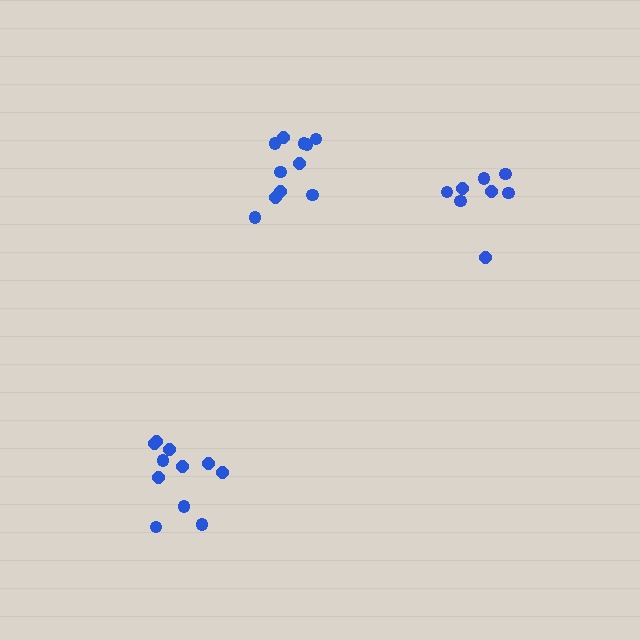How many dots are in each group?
Group 1: 8 dots, Group 2: 11 dots, Group 3: 11 dots (30 total).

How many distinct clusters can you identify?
There are 3 distinct clusters.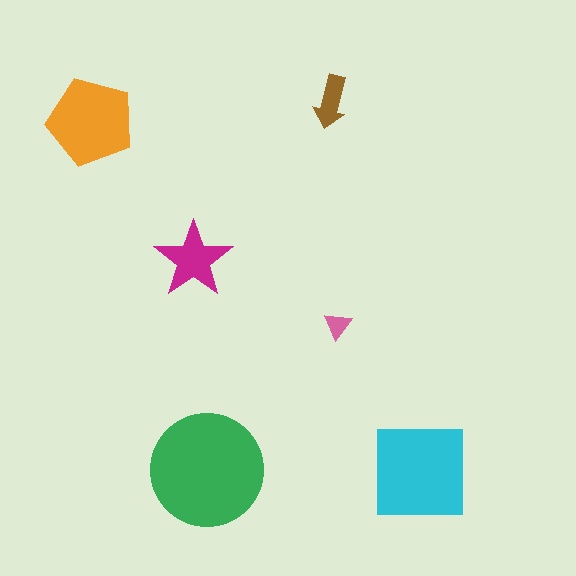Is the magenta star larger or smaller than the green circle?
Smaller.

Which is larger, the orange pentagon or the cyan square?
The cyan square.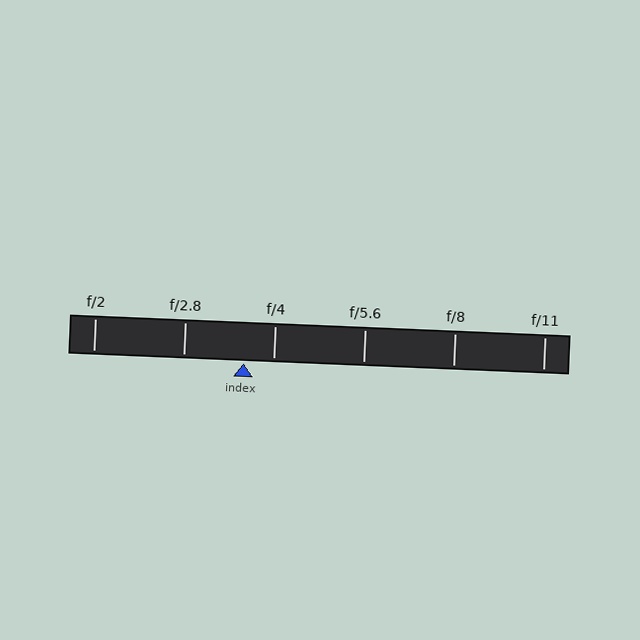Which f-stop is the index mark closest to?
The index mark is closest to f/4.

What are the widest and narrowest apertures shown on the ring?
The widest aperture shown is f/2 and the narrowest is f/11.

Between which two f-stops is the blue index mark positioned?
The index mark is between f/2.8 and f/4.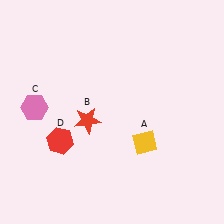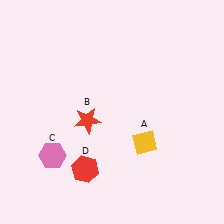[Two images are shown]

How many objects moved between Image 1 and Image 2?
2 objects moved between the two images.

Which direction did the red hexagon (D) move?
The red hexagon (D) moved down.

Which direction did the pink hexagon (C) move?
The pink hexagon (C) moved down.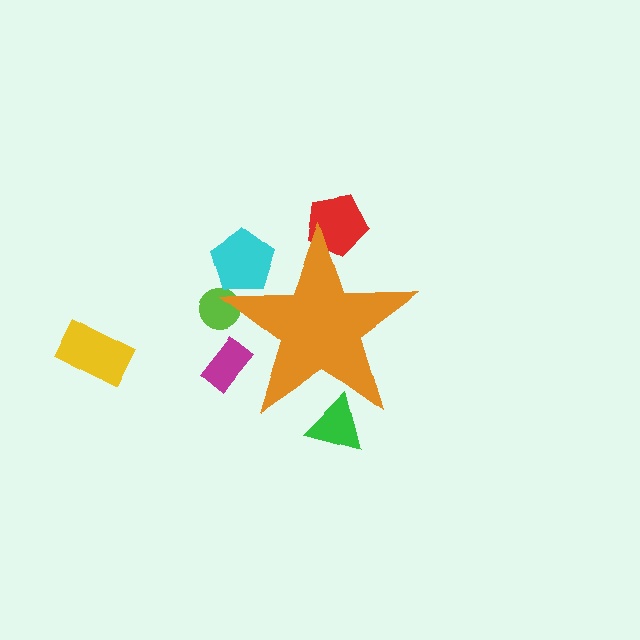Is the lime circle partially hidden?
Yes, the lime circle is partially hidden behind the orange star.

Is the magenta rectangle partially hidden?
Yes, the magenta rectangle is partially hidden behind the orange star.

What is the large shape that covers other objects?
An orange star.